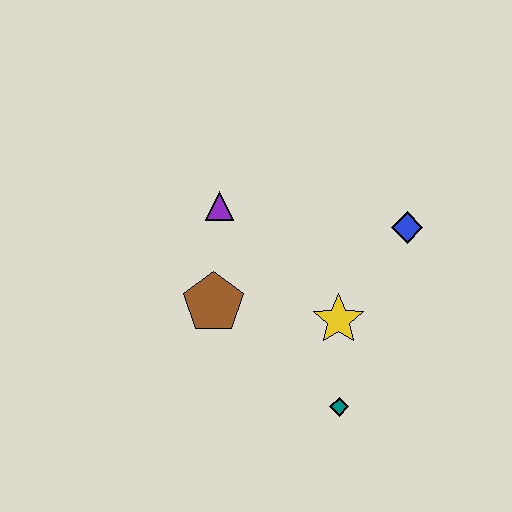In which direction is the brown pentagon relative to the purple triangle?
The brown pentagon is below the purple triangle.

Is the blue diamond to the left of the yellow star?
No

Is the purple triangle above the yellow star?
Yes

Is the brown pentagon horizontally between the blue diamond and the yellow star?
No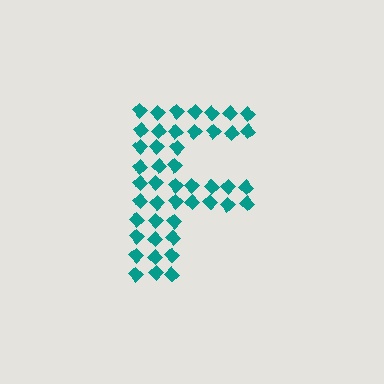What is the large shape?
The large shape is the letter F.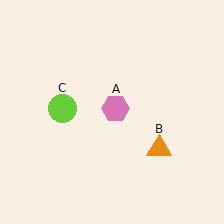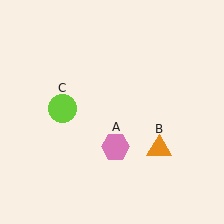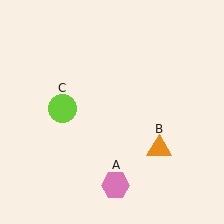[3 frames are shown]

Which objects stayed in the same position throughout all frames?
Orange triangle (object B) and lime circle (object C) remained stationary.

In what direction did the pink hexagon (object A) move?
The pink hexagon (object A) moved down.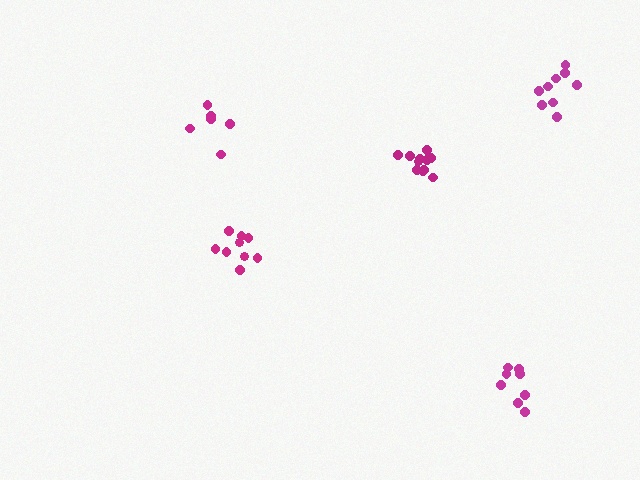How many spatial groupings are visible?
There are 5 spatial groupings.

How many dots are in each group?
Group 1: 11 dots, Group 2: 6 dots, Group 3: 8 dots, Group 4: 9 dots, Group 5: 9 dots (43 total).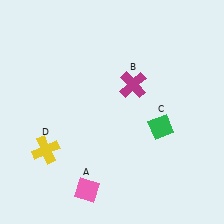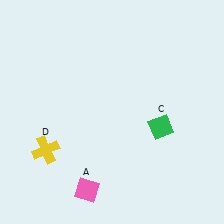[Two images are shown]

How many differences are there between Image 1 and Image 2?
There is 1 difference between the two images.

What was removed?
The magenta cross (B) was removed in Image 2.